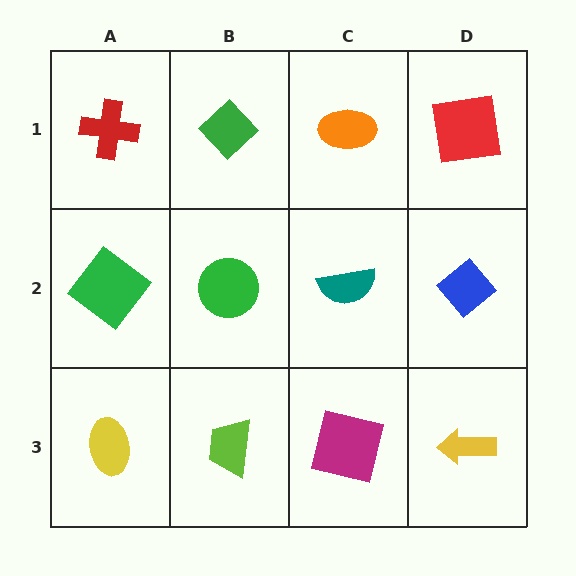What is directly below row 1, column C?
A teal semicircle.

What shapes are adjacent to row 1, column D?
A blue diamond (row 2, column D), an orange ellipse (row 1, column C).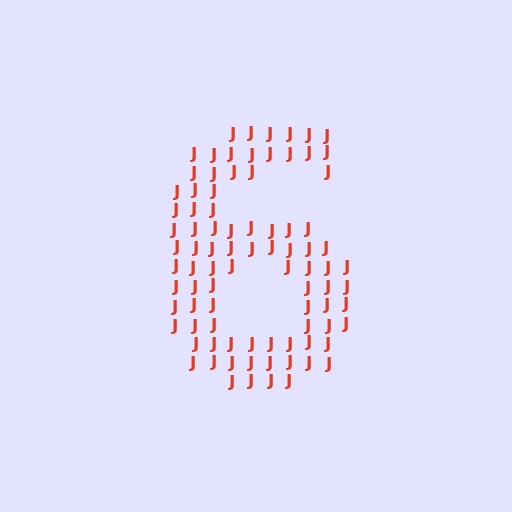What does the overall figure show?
The overall figure shows the digit 6.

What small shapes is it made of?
It is made of small letter J's.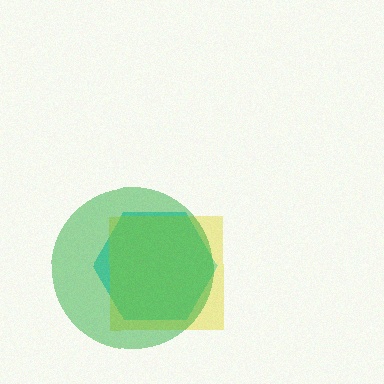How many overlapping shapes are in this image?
There are 3 overlapping shapes in the image.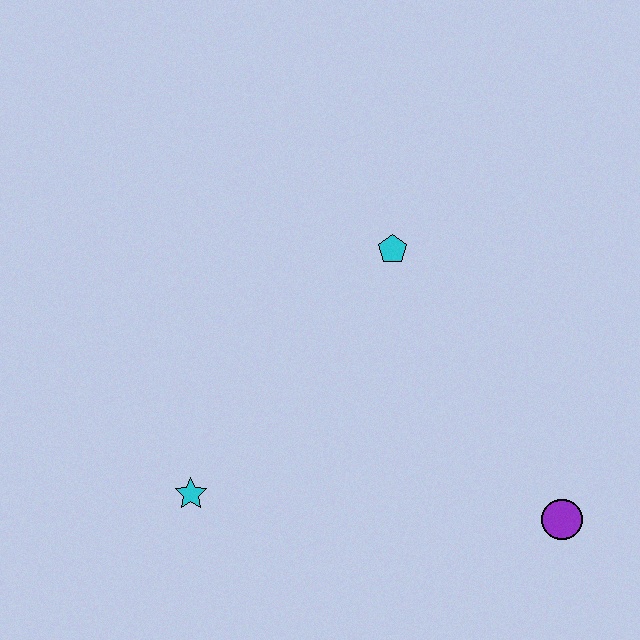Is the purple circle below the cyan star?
Yes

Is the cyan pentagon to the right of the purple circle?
No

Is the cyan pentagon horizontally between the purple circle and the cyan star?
Yes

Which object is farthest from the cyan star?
The purple circle is farthest from the cyan star.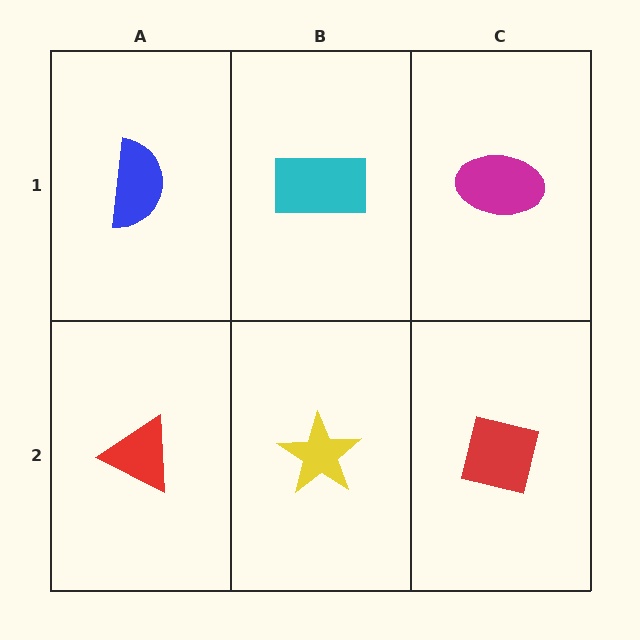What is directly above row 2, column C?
A magenta ellipse.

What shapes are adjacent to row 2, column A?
A blue semicircle (row 1, column A), a yellow star (row 2, column B).